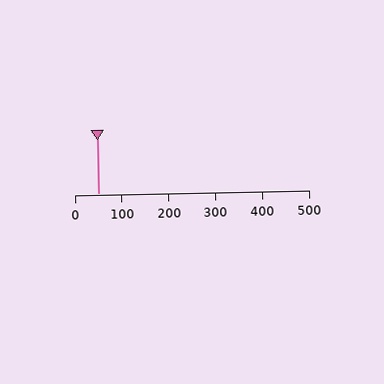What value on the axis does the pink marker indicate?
The marker indicates approximately 50.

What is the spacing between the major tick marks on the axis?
The major ticks are spaced 100 apart.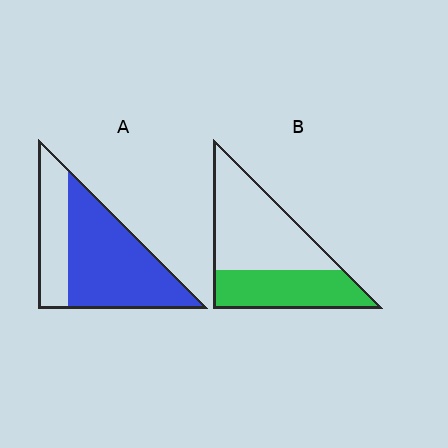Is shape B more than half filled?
No.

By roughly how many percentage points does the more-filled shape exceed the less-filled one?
By roughly 25 percentage points (A over B).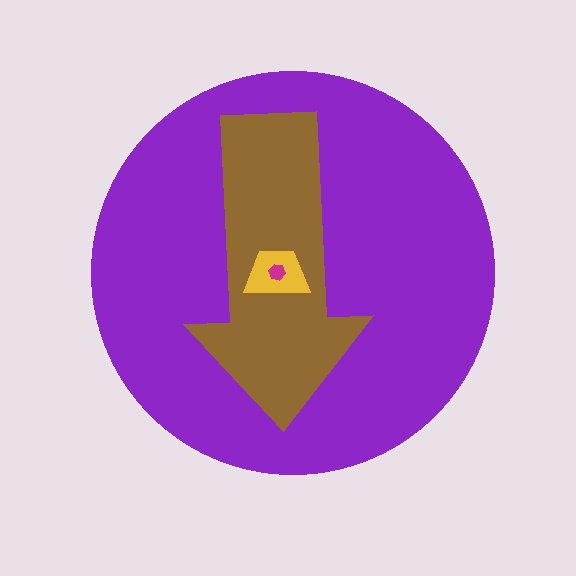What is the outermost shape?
The purple circle.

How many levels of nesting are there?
4.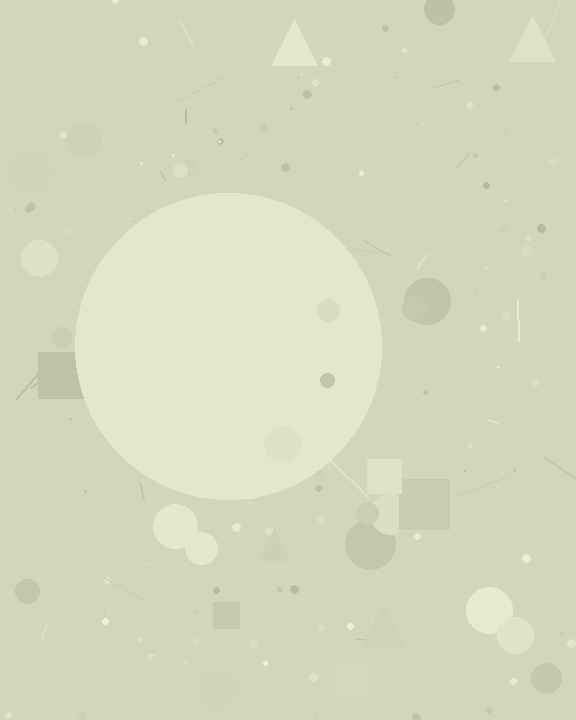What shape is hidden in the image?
A circle is hidden in the image.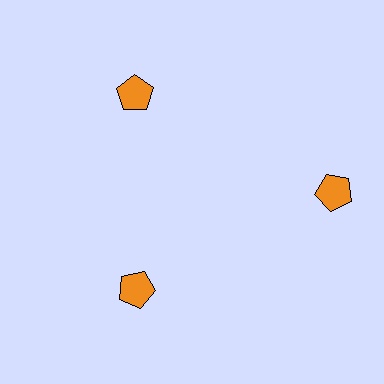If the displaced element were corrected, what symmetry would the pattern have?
It would have 3-fold rotational symmetry — the pattern would map onto itself every 120 degrees.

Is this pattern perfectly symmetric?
No. The 3 orange pentagons are arranged in a ring, but one element near the 3 o'clock position is pushed outward from the center, breaking the 3-fold rotational symmetry.